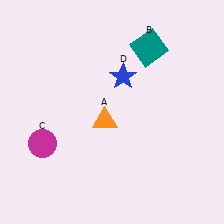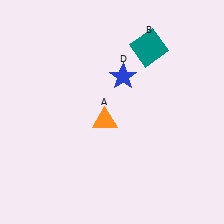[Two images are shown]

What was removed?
The magenta circle (C) was removed in Image 2.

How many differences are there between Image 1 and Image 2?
There is 1 difference between the two images.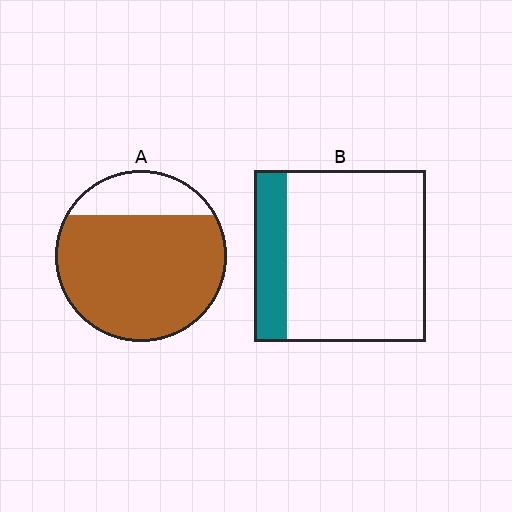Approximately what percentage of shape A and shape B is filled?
A is approximately 80% and B is approximately 20%.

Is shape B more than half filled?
No.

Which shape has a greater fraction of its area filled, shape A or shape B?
Shape A.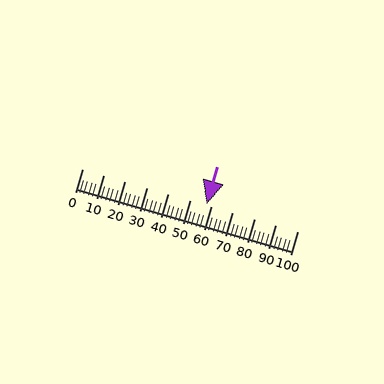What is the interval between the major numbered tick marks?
The major tick marks are spaced 10 units apart.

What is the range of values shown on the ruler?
The ruler shows values from 0 to 100.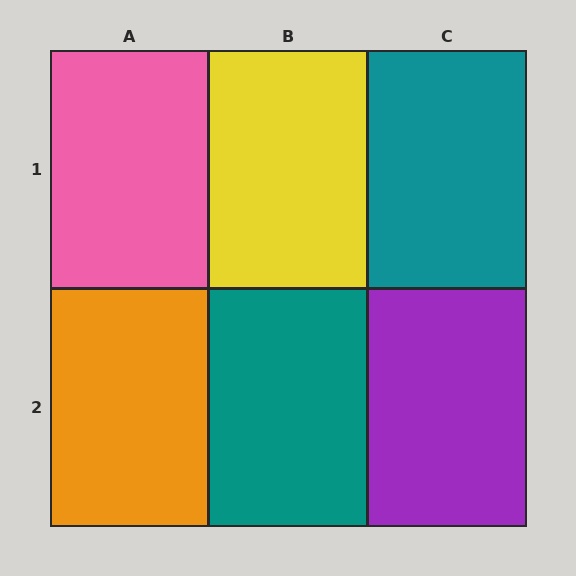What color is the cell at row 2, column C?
Purple.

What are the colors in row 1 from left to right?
Pink, yellow, teal.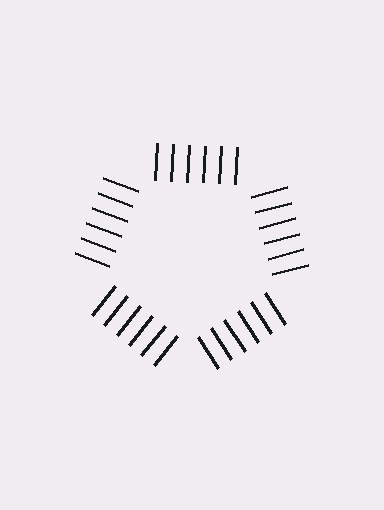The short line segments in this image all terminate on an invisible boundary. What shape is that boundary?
An illusory pentagon — the line segments terminate on its edges but no continuous stroke is drawn.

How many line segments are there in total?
30 — 6 along each of the 5 edges.